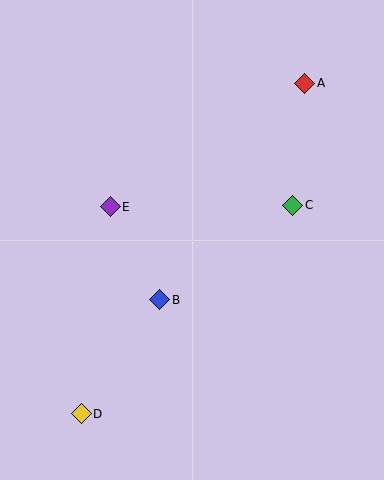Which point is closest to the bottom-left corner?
Point D is closest to the bottom-left corner.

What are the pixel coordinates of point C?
Point C is at (293, 205).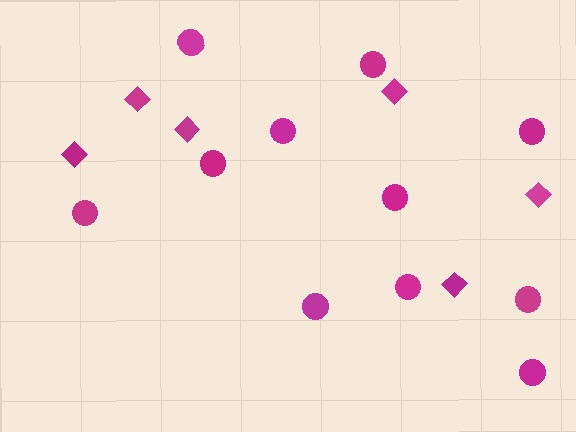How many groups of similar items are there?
There are 2 groups: one group of diamonds (6) and one group of circles (11).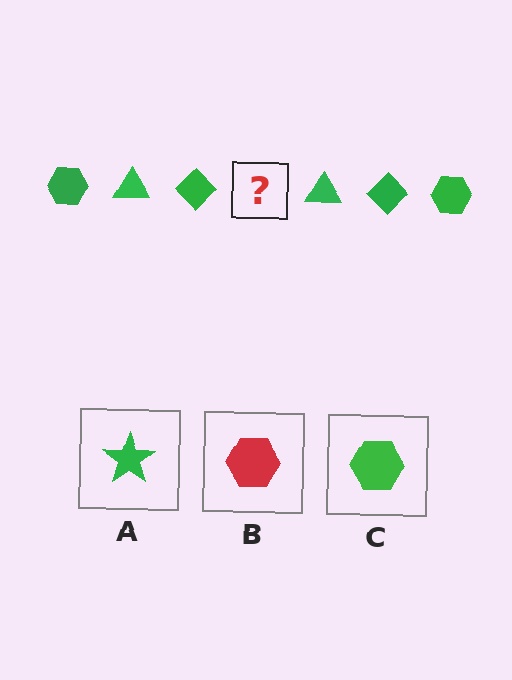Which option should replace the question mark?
Option C.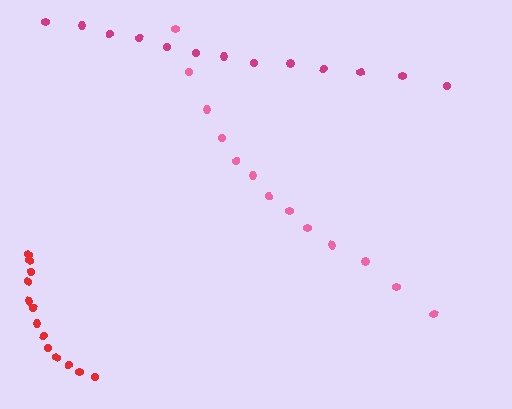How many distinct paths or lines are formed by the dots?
There are 3 distinct paths.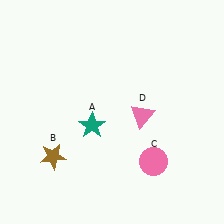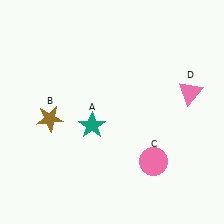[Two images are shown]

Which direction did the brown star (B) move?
The brown star (B) moved up.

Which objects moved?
The objects that moved are: the brown star (B), the pink triangle (D).